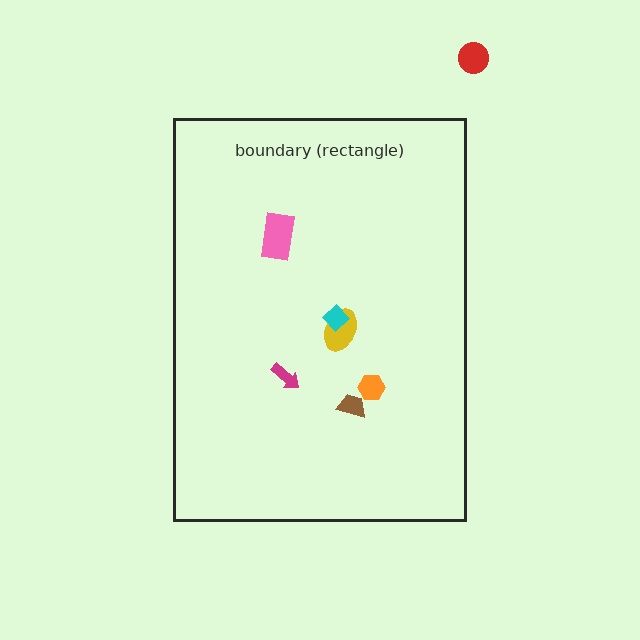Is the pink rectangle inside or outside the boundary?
Inside.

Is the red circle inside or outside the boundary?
Outside.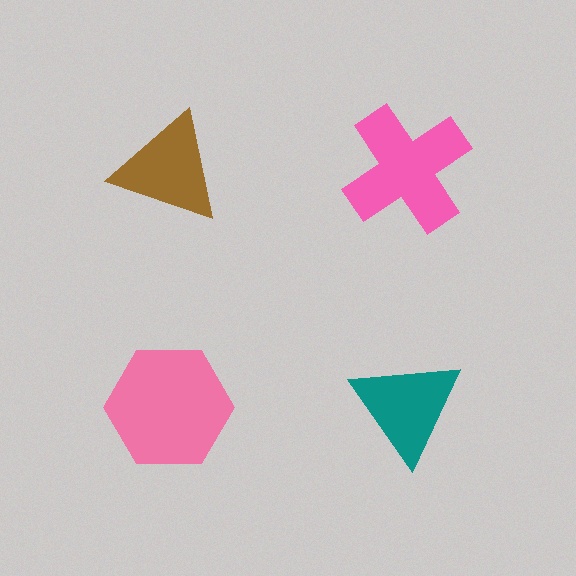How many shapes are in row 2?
2 shapes.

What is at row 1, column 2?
A pink cross.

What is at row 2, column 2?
A teal triangle.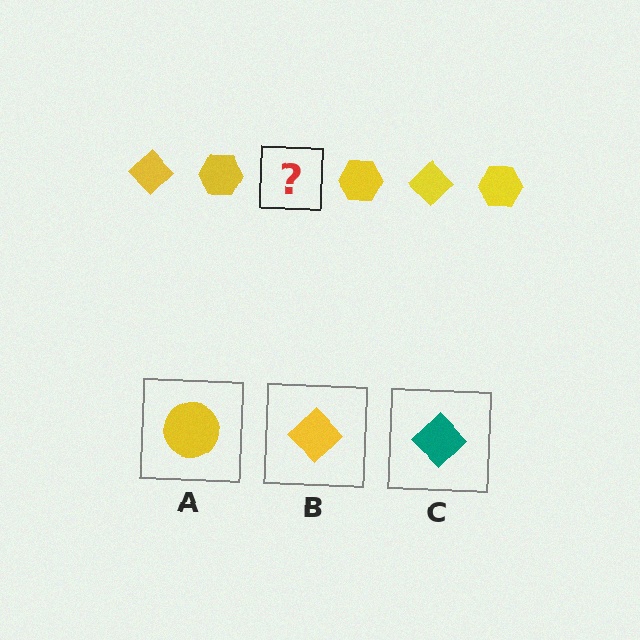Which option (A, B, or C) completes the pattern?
B.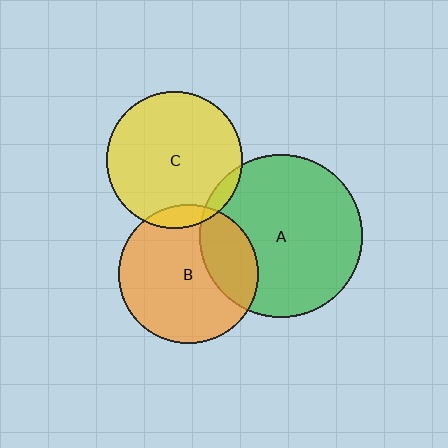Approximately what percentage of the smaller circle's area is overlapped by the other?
Approximately 10%.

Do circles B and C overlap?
Yes.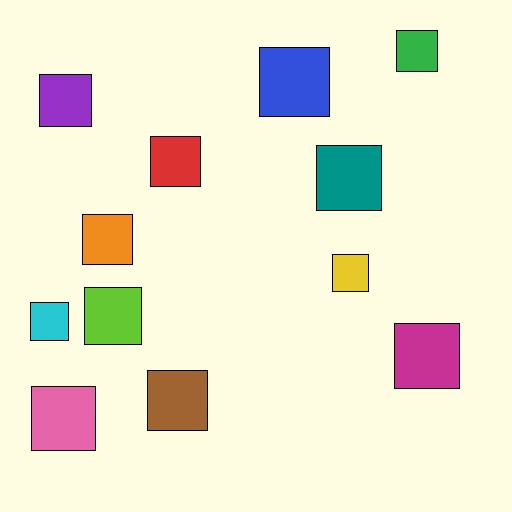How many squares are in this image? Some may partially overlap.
There are 12 squares.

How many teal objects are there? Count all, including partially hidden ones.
There is 1 teal object.